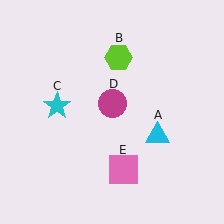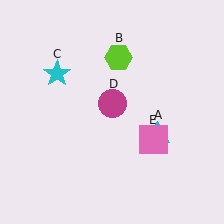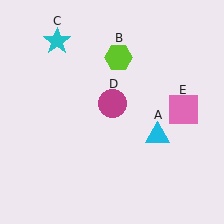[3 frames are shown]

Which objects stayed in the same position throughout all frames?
Cyan triangle (object A) and lime hexagon (object B) and magenta circle (object D) remained stationary.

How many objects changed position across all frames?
2 objects changed position: cyan star (object C), pink square (object E).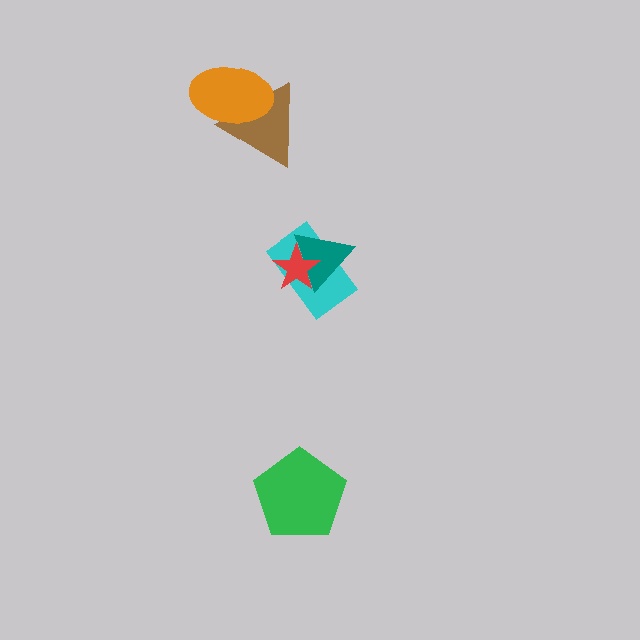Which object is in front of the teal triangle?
The red star is in front of the teal triangle.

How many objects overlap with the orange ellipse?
1 object overlaps with the orange ellipse.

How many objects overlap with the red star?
2 objects overlap with the red star.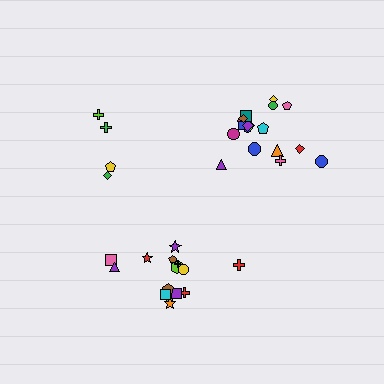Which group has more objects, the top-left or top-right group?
The top-right group.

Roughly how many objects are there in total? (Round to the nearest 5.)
Roughly 35 objects in total.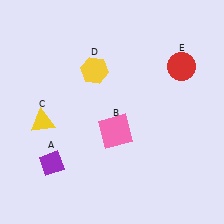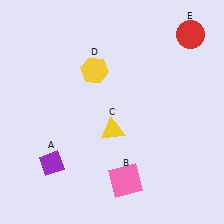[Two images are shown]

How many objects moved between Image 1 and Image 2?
3 objects moved between the two images.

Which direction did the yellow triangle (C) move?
The yellow triangle (C) moved right.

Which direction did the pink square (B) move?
The pink square (B) moved down.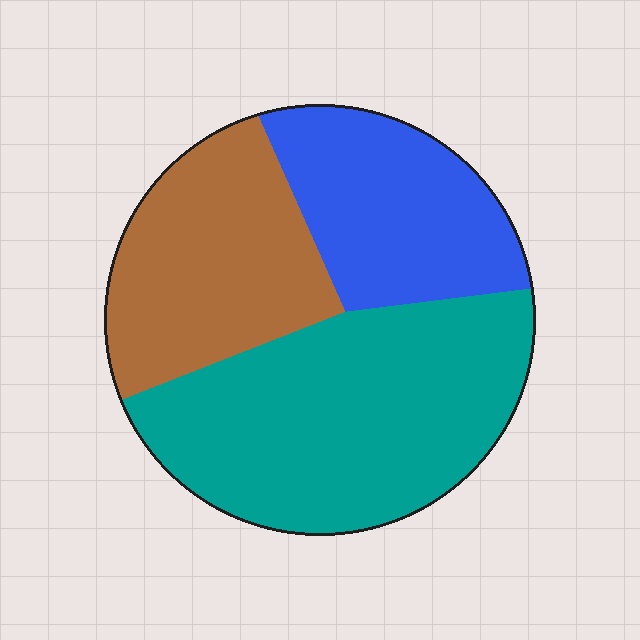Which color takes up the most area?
Teal, at roughly 45%.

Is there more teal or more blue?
Teal.